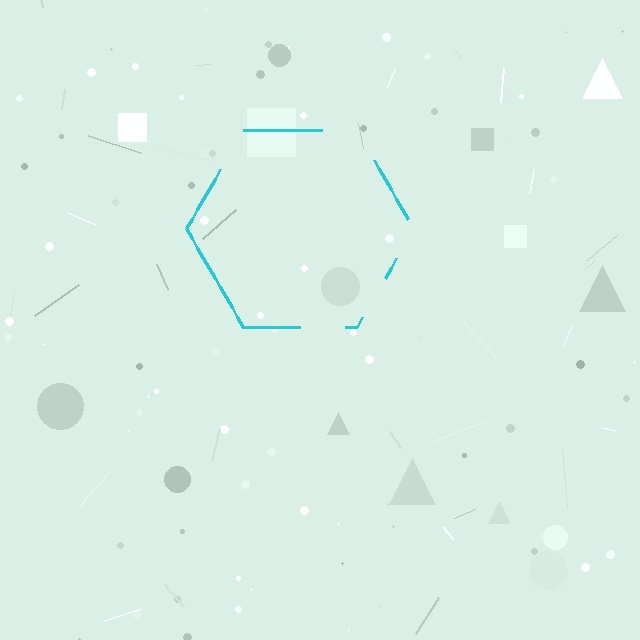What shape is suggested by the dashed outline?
The dashed outline suggests a hexagon.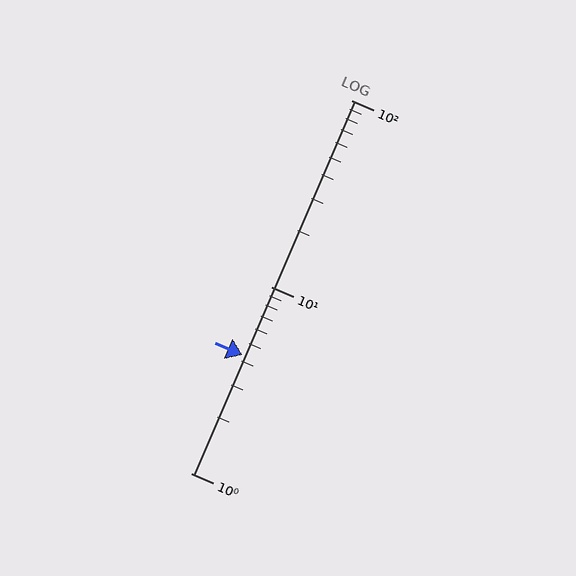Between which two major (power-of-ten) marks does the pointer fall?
The pointer is between 1 and 10.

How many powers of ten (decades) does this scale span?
The scale spans 2 decades, from 1 to 100.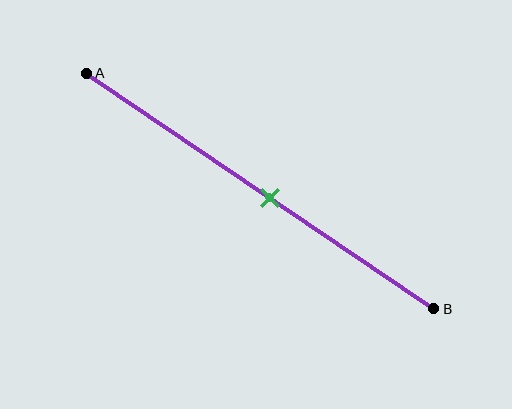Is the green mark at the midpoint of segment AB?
Yes, the mark is approximately at the midpoint.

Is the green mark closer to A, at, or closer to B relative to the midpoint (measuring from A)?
The green mark is approximately at the midpoint of segment AB.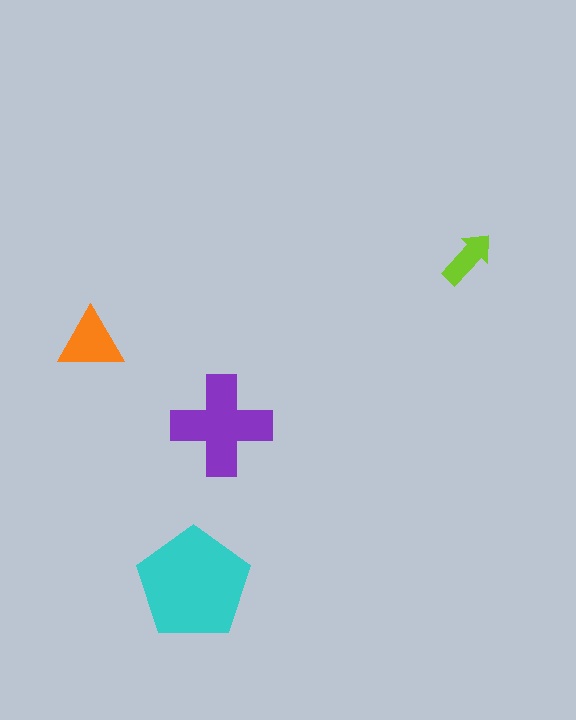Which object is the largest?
The cyan pentagon.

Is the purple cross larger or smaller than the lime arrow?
Larger.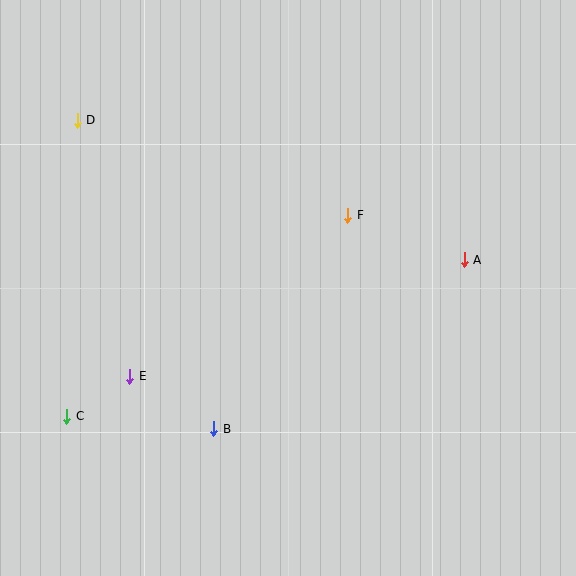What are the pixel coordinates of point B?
Point B is at (214, 429).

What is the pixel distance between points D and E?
The distance between D and E is 261 pixels.